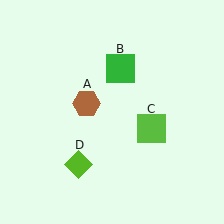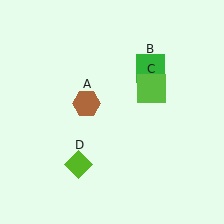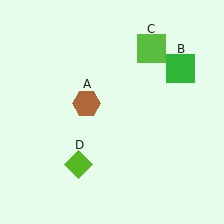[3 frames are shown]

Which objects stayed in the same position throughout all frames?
Brown hexagon (object A) and lime diamond (object D) remained stationary.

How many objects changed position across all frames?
2 objects changed position: green square (object B), lime square (object C).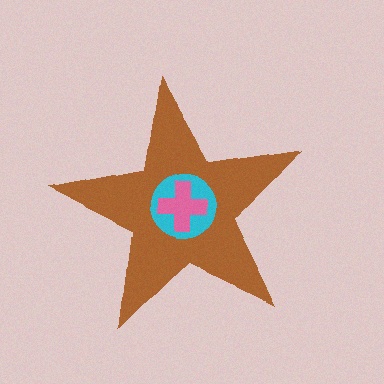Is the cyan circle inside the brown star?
Yes.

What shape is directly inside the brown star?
The cyan circle.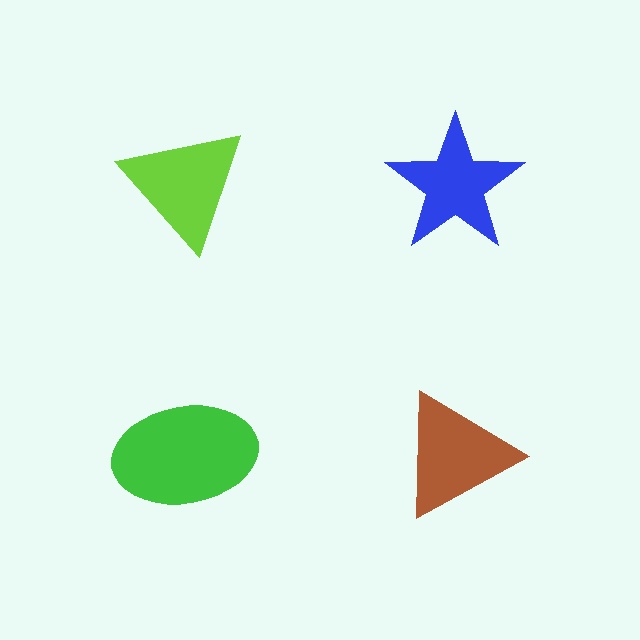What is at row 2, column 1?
A green ellipse.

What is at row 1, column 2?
A blue star.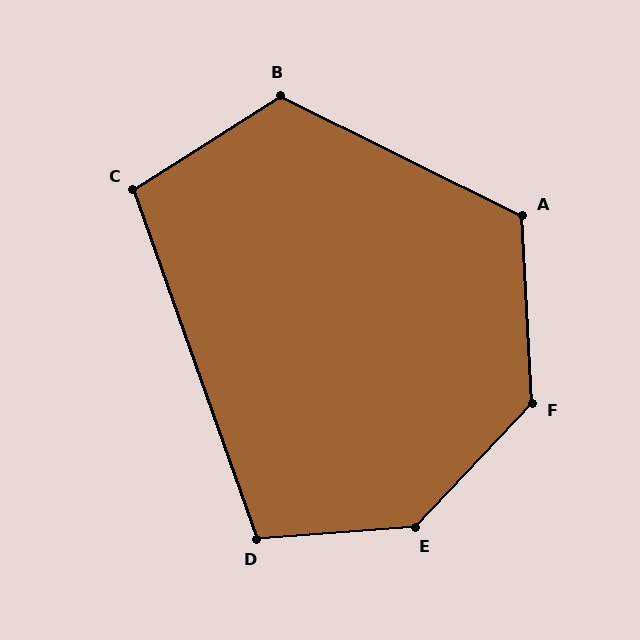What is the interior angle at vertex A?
Approximately 119 degrees (obtuse).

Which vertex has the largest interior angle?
E, at approximately 138 degrees.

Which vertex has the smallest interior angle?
C, at approximately 103 degrees.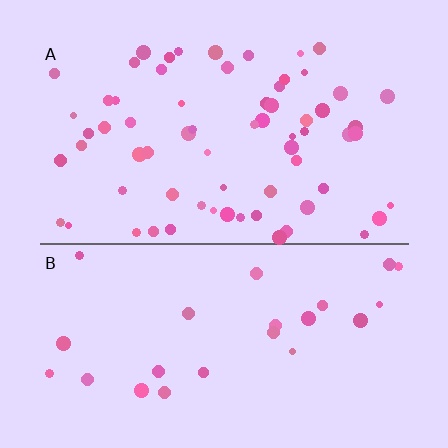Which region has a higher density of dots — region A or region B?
A (the top).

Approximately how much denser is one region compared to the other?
Approximately 2.7× — region A over region B.